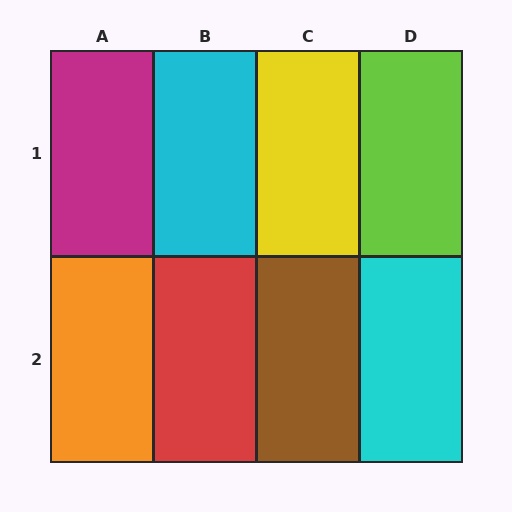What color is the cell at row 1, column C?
Yellow.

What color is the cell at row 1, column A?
Magenta.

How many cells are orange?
1 cell is orange.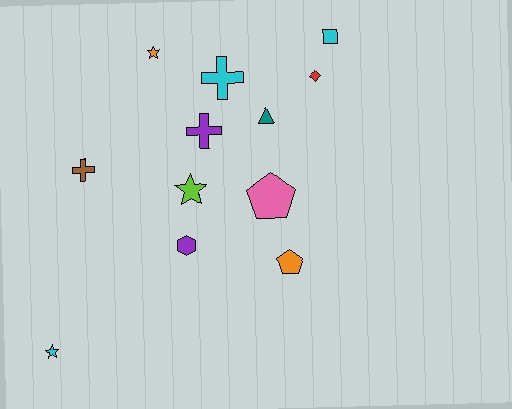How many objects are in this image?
There are 12 objects.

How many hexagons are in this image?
There is 1 hexagon.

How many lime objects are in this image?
There is 1 lime object.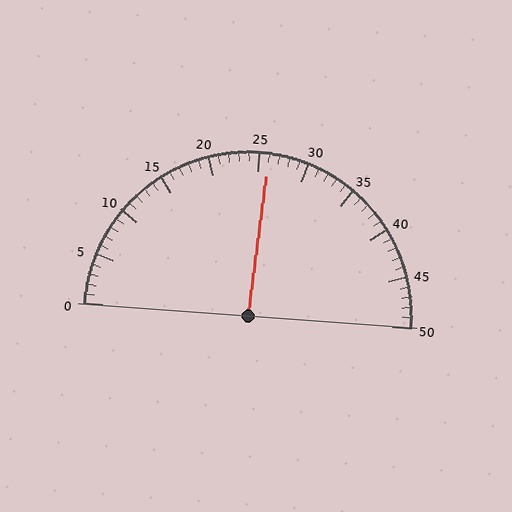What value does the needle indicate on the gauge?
The needle indicates approximately 26.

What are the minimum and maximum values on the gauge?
The gauge ranges from 0 to 50.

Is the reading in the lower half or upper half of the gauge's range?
The reading is in the upper half of the range (0 to 50).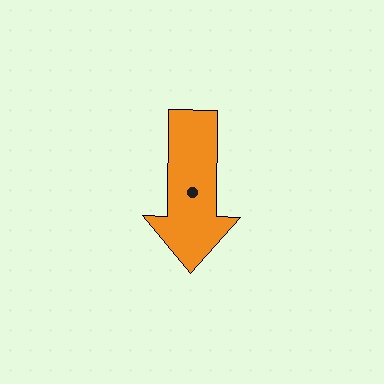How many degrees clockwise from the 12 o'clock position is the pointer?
Approximately 181 degrees.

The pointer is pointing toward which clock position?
Roughly 6 o'clock.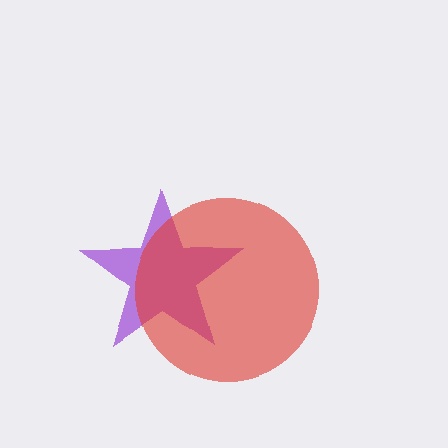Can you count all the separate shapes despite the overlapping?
Yes, there are 2 separate shapes.